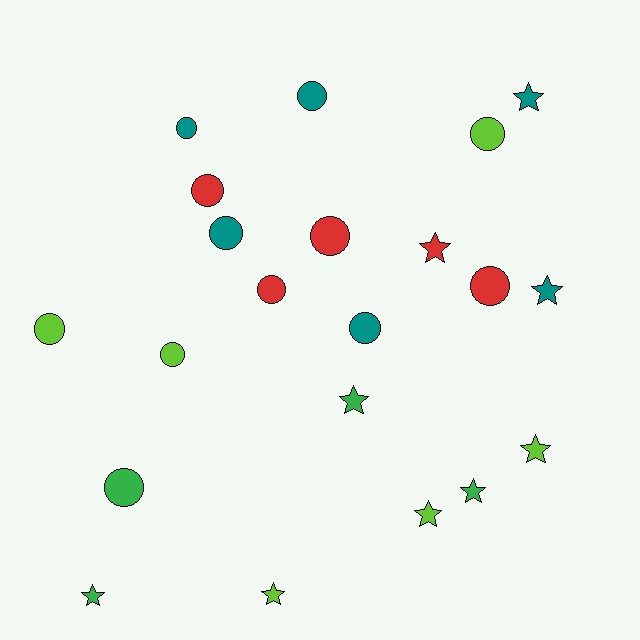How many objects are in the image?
There are 21 objects.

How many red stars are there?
There is 1 red star.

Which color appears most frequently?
Teal, with 6 objects.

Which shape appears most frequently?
Circle, with 12 objects.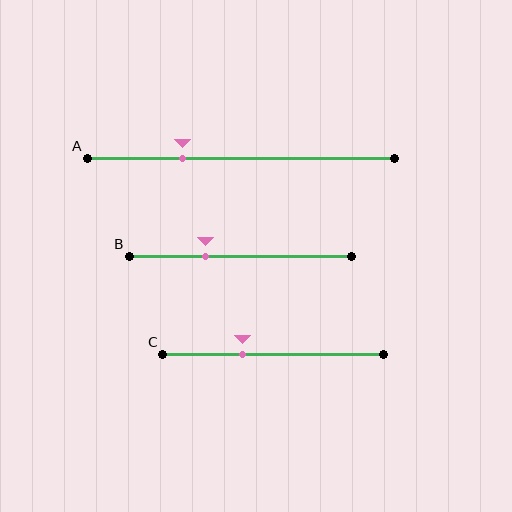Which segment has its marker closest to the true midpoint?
Segment C has its marker closest to the true midpoint.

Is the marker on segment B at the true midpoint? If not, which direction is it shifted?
No, the marker on segment B is shifted to the left by about 16% of the segment length.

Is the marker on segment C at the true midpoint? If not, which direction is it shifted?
No, the marker on segment C is shifted to the left by about 14% of the segment length.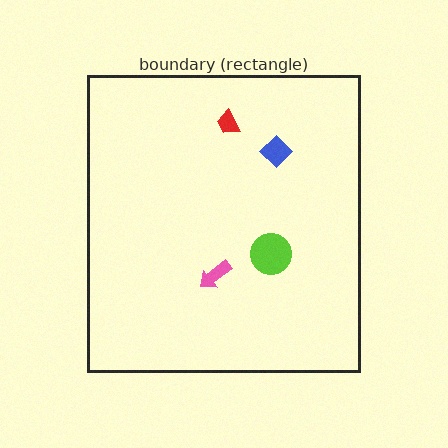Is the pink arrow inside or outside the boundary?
Inside.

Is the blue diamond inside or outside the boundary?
Inside.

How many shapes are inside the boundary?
4 inside, 0 outside.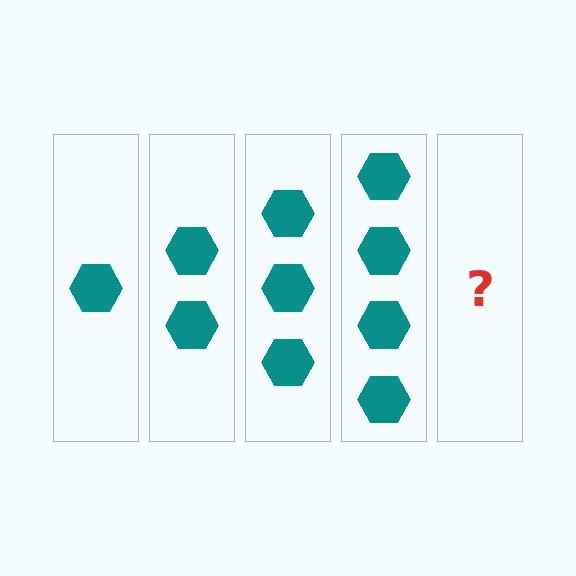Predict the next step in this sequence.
The next step is 5 hexagons.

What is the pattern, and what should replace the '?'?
The pattern is that each step adds one more hexagon. The '?' should be 5 hexagons.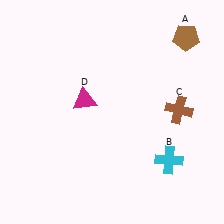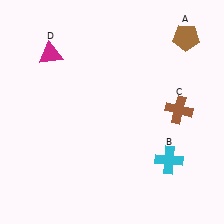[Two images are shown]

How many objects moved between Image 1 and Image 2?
1 object moved between the two images.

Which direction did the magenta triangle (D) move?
The magenta triangle (D) moved up.